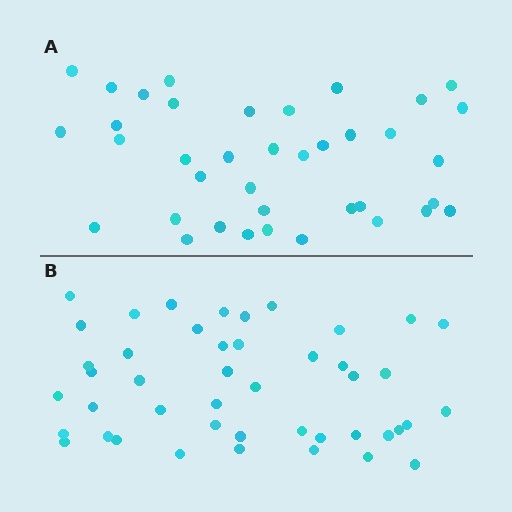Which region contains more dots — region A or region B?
Region B (the bottom region) has more dots.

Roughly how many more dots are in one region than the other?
Region B has roughly 8 or so more dots than region A.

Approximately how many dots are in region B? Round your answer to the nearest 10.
About 40 dots. (The exact count is 45, which rounds to 40.)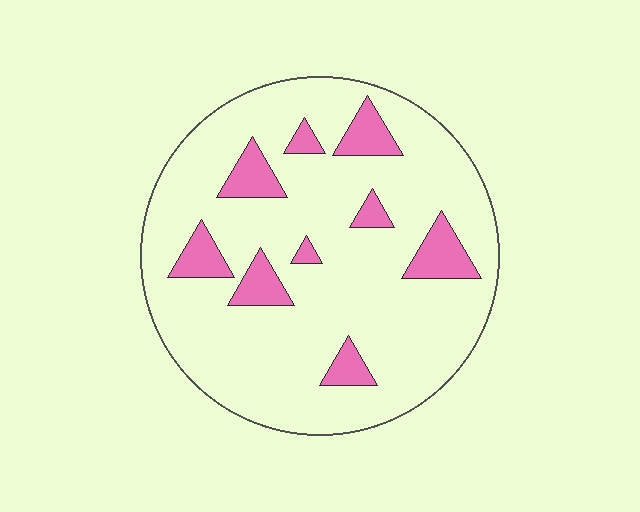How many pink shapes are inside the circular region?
9.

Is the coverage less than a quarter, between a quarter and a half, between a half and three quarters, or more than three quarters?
Less than a quarter.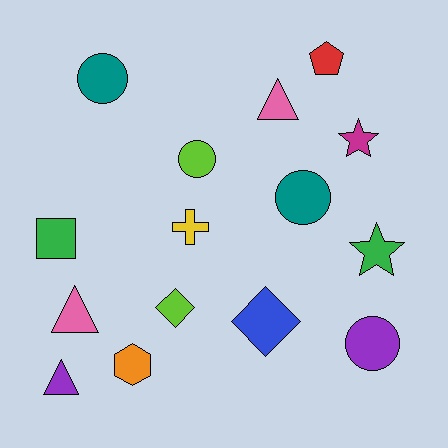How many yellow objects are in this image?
There is 1 yellow object.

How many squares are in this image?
There is 1 square.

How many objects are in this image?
There are 15 objects.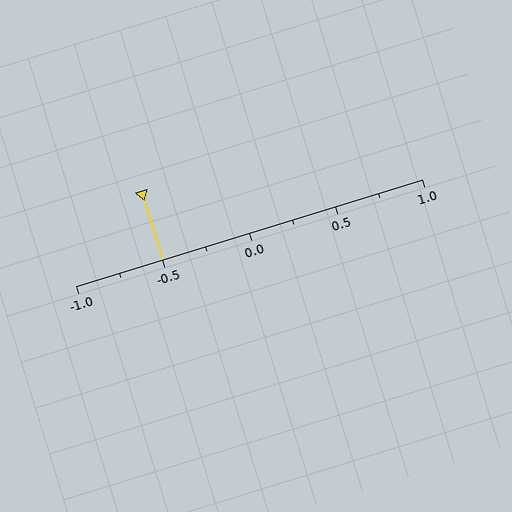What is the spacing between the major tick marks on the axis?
The major ticks are spaced 0.5 apart.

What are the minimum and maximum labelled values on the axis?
The axis runs from -1.0 to 1.0.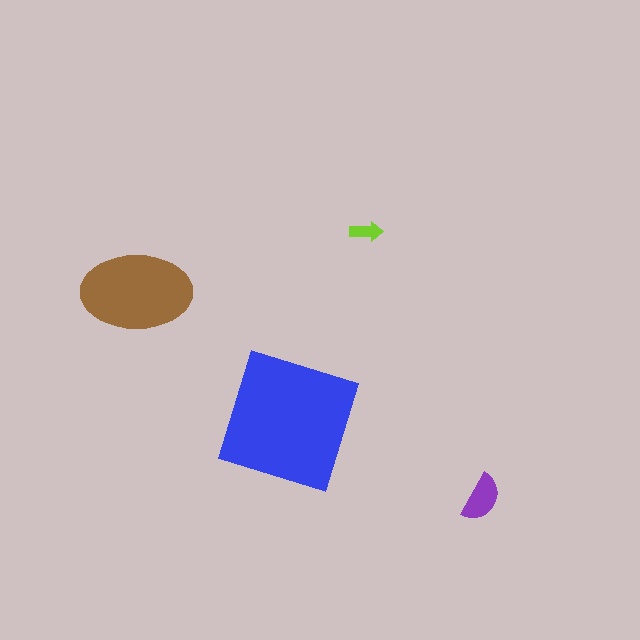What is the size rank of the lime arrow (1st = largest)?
4th.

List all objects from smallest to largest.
The lime arrow, the purple semicircle, the brown ellipse, the blue square.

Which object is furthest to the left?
The brown ellipse is leftmost.